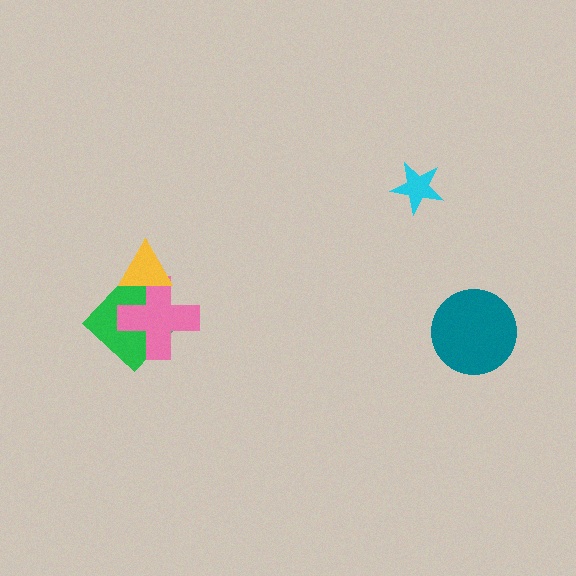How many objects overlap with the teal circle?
0 objects overlap with the teal circle.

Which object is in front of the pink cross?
The yellow triangle is in front of the pink cross.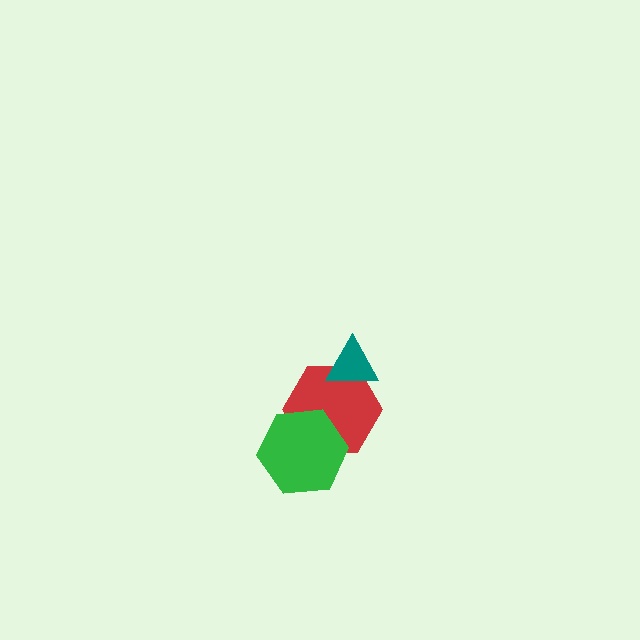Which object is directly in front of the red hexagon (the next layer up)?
The green hexagon is directly in front of the red hexagon.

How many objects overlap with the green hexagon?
1 object overlaps with the green hexagon.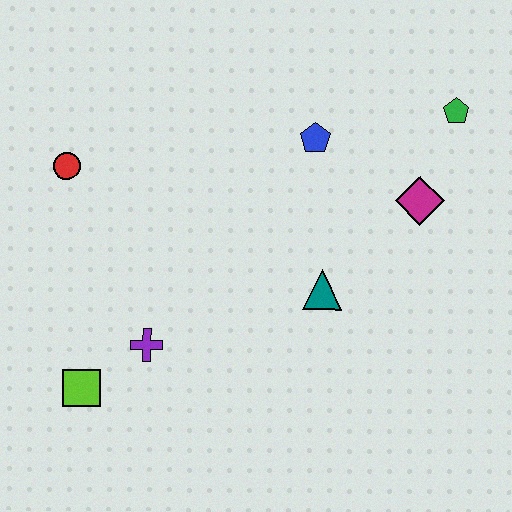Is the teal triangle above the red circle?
No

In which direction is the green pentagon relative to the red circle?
The green pentagon is to the right of the red circle.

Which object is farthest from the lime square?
The green pentagon is farthest from the lime square.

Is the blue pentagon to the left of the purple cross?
No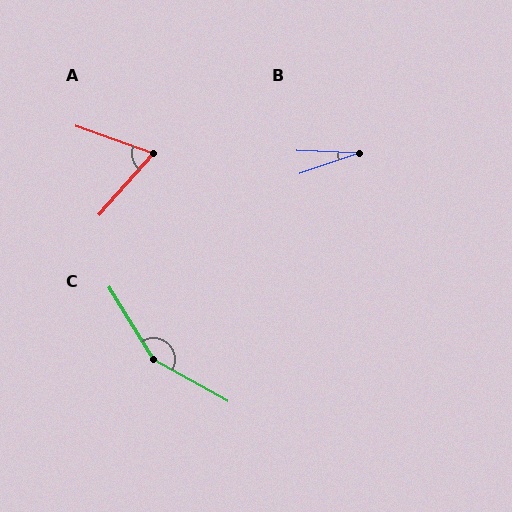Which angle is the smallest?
B, at approximately 21 degrees.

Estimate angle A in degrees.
Approximately 68 degrees.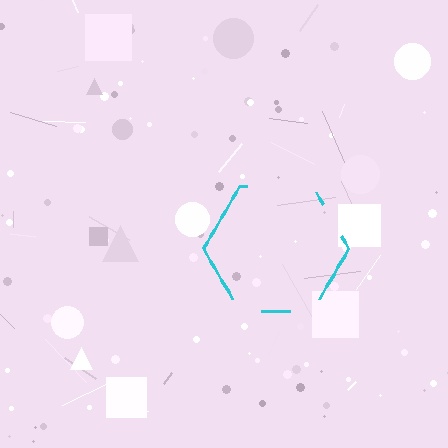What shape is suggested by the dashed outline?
The dashed outline suggests a hexagon.